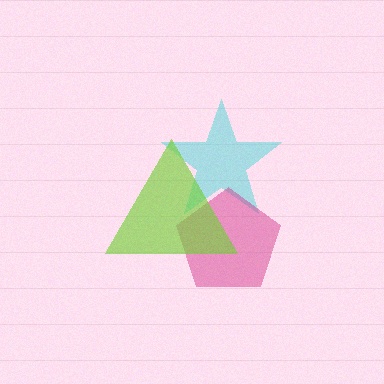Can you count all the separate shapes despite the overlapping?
Yes, there are 3 separate shapes.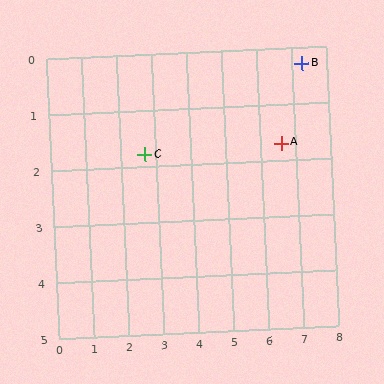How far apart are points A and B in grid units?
Points A and B are about 1.6 grid units apart.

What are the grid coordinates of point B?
Point B is at approximately (7.3, 0.3).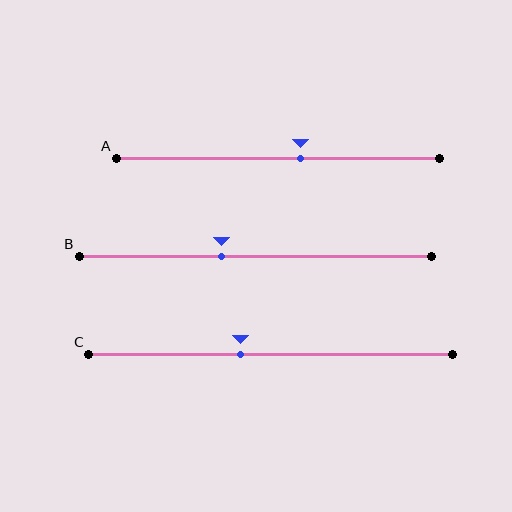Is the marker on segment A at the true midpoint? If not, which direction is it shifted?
No, the marker on segment A is shifted to the right by about 7% of the segment length.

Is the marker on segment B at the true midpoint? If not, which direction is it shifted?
No, the marker on segment B is shifted to the left by about 10% of the segment length.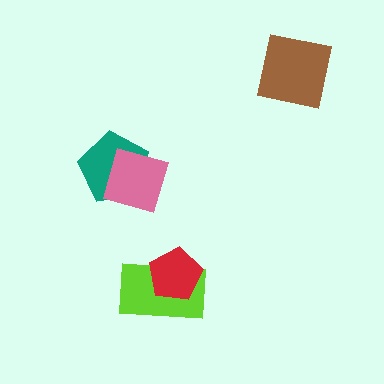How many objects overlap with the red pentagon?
1 object overlaps with the red pentagon.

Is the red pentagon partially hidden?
No, no other shape covers it.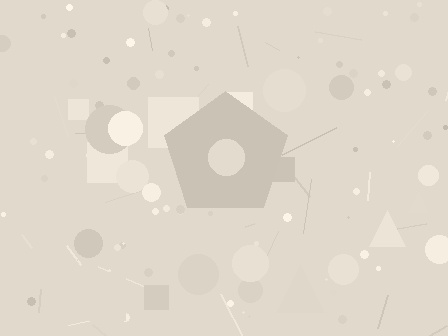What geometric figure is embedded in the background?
A pentagon is embedded in the background.